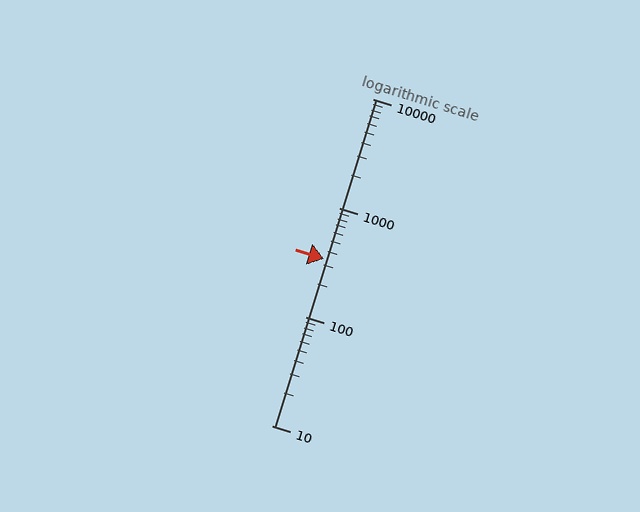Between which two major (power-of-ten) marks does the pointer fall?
The pointer is between 100 and 1000.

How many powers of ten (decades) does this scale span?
The scale spans 3 decades, from 10 to 10000.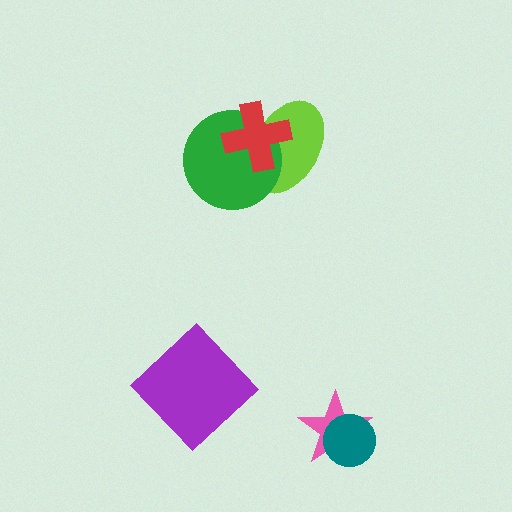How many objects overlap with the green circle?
2 objects overlap with the green circle.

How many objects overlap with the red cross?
2 objects overlap with the red cross.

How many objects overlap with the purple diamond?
0 objects overlap with the purple diamond.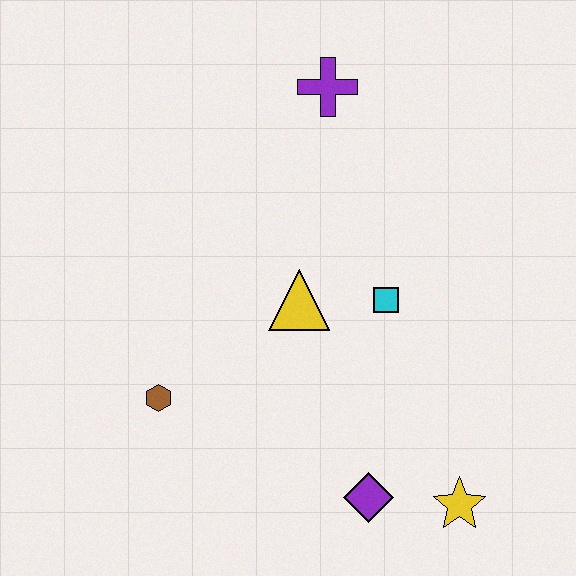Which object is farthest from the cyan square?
The brown hexagon is farthest from the cyan square.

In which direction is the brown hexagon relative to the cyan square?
The brown hexagon is to the left of the cyan square.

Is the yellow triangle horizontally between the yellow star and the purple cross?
No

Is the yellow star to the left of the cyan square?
No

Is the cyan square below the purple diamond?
No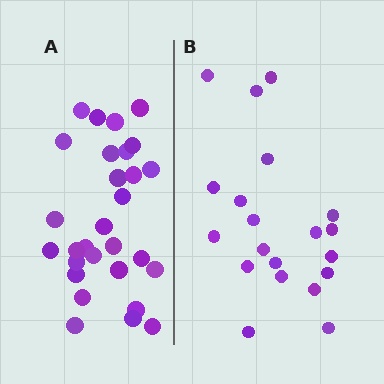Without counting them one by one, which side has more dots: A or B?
Region A (the left region) has more dots.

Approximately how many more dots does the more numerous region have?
Region A has roughly 8 or so more dots than region B.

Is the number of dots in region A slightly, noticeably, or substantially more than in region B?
Region A has substantially more. The ratio is roughly 1.4 to 1.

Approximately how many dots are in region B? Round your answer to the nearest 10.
About 20 dots.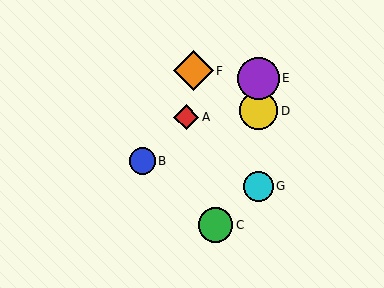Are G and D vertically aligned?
Yes, both are at x≈258.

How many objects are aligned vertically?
3 objects (D, E, G) are aligned vertically.